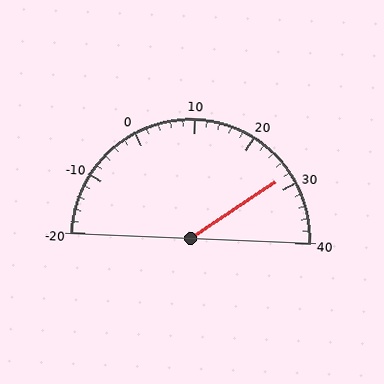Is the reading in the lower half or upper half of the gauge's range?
The reading is in the upper half of the range (-20 to 40).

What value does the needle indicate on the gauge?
The needle indicates approximately 28.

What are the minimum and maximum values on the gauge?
The gauge ranges from -20 to 40.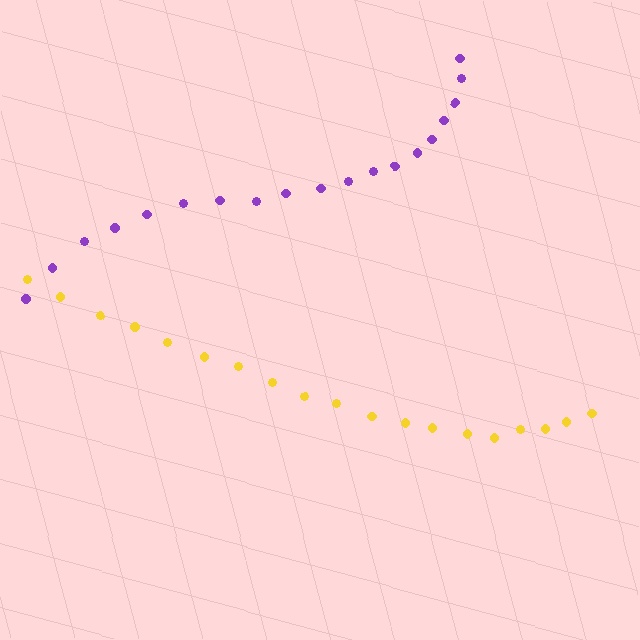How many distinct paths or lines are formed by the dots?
There are 2 distinct paths.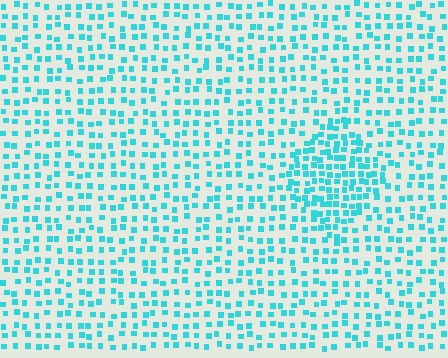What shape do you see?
I see a diamond.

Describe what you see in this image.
The image contains small cyan elements arranged at two different densities. A diamond-shaped region is visible where the elements are more densely packed than the surrounding area.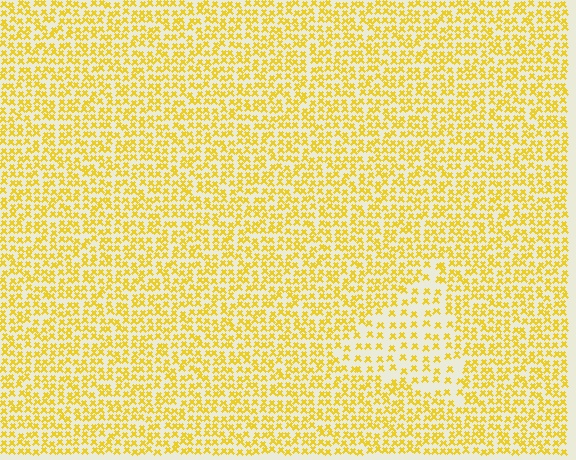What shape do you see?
I see a triangle.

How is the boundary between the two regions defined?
The boundary is defined by a change in element density (approximately 2.0x ratio). All elements are the same color, size, and shape.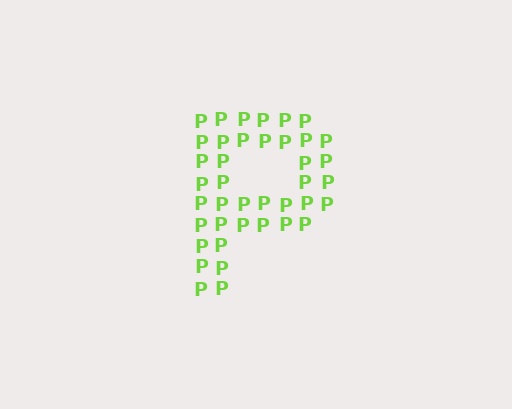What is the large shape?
The large shape is the letter P.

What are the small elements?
The small elements are letter P's.